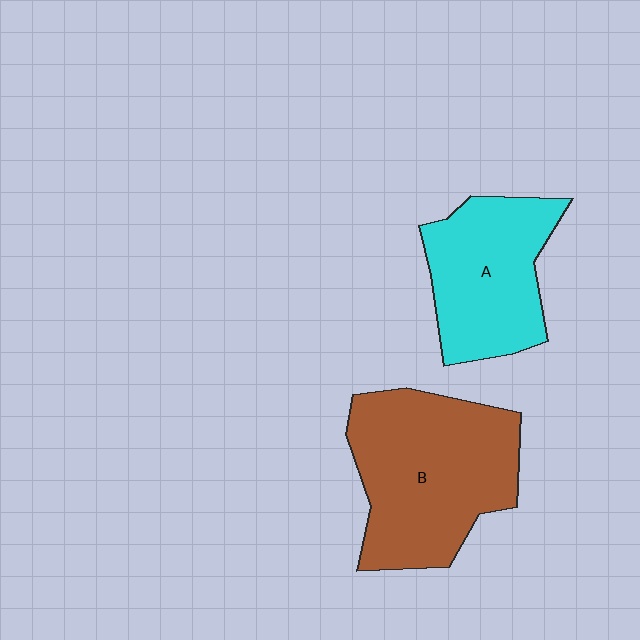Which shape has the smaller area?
Shape A (cyan).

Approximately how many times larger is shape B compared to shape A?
Approximately 1.4 times.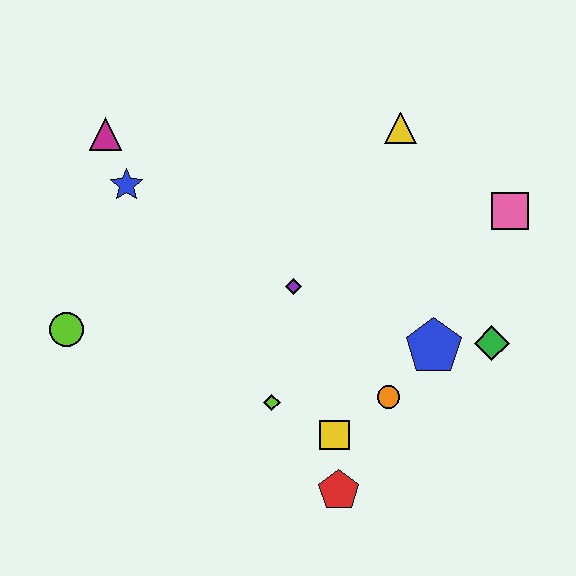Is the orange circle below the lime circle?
Yes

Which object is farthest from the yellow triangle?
The lime circle is farthest from the yellow triangle.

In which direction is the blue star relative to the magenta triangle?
The blue star is below the magenta triangle.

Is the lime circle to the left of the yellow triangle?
Yes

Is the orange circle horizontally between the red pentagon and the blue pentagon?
Yes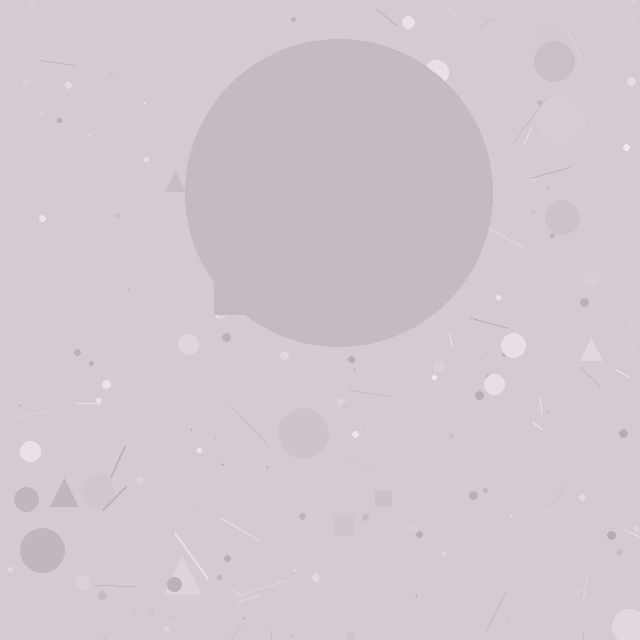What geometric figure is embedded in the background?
A circle is embedded in the background.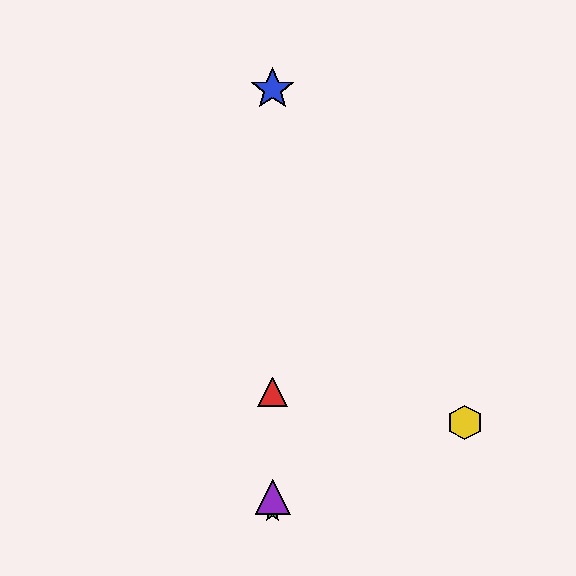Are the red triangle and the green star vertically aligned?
Yes, both are at x≈273.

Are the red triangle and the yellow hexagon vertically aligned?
No, the red triangle is at x≈273 and the yellow hexagon is at x≈465.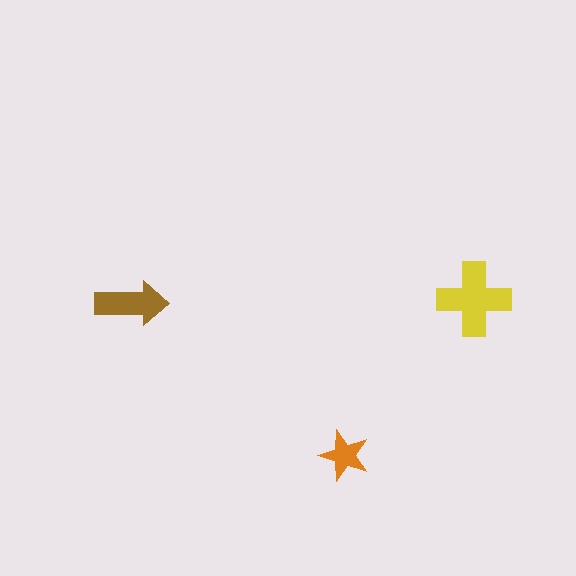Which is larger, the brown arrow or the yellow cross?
The yellow cross.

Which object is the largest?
The yellow cross.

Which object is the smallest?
The orange star.